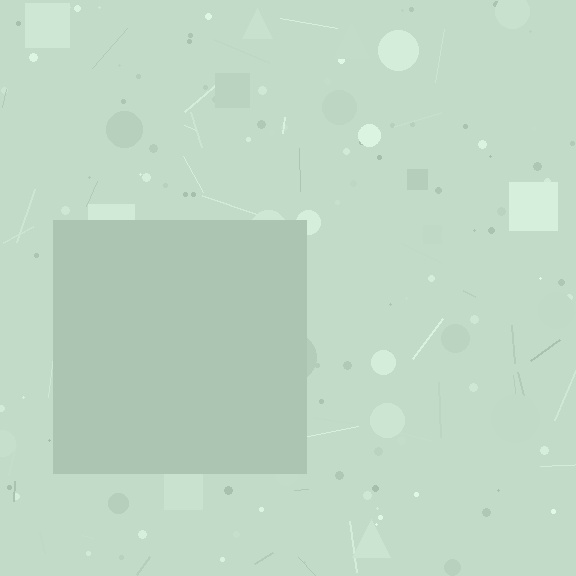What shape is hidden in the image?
A square is hidden in the image.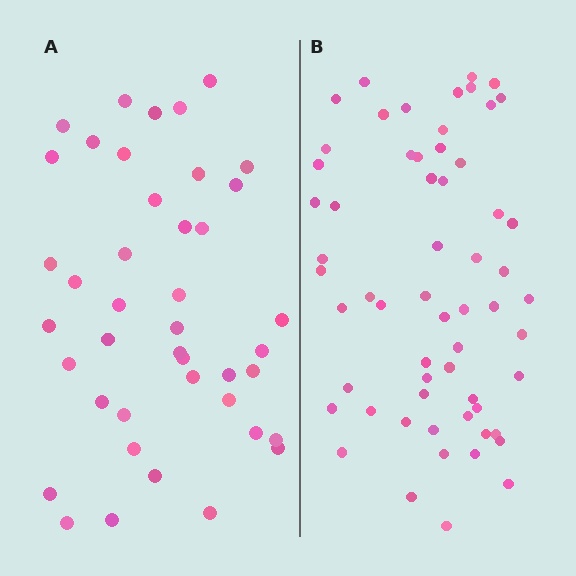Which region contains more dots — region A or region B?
Region B (the right region) has more dots.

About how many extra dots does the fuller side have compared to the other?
Region B has approximately 20 more dots than region A.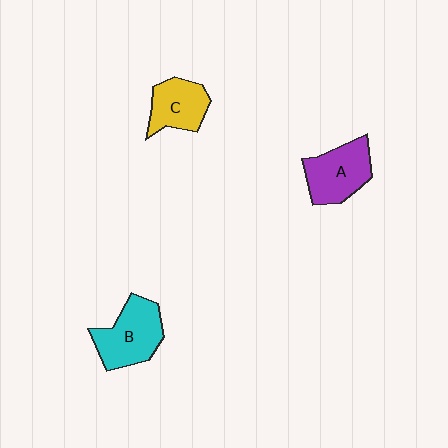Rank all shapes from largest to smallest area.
From largest to smallest: B (cyan), A (purple), C (yellow).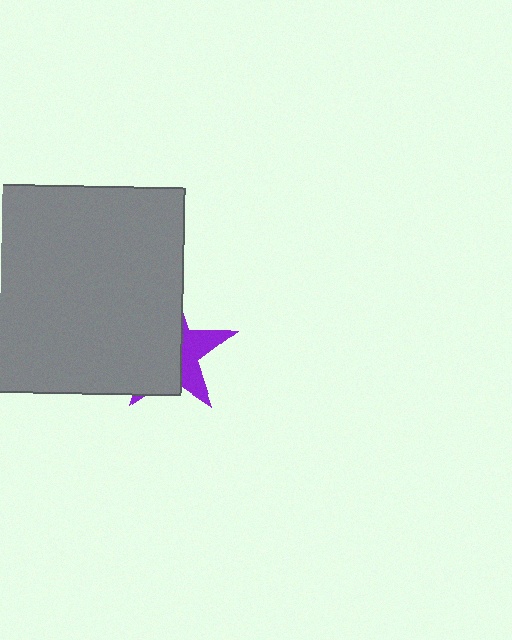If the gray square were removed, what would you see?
You would see the complete purple star.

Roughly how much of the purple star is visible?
A small part of it is visible (roughly 35%).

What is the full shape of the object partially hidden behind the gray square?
The partially hidden object is a purple star.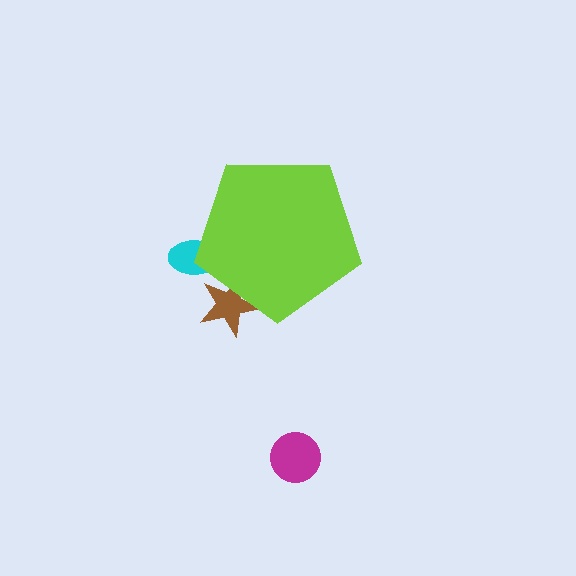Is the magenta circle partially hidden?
No, the magenta circle is fully visible.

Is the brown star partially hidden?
Yes, the brown star is partially hidden behind the lime pentagon.